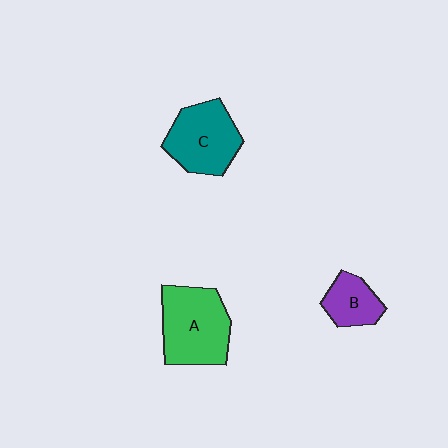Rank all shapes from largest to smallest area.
From largest to smallest: A (green), C (teal), B (purple).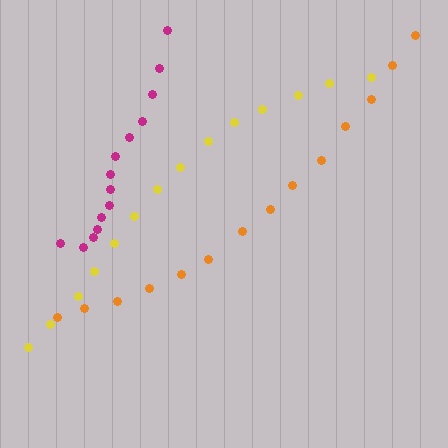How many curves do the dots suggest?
There are 3 distinct paths.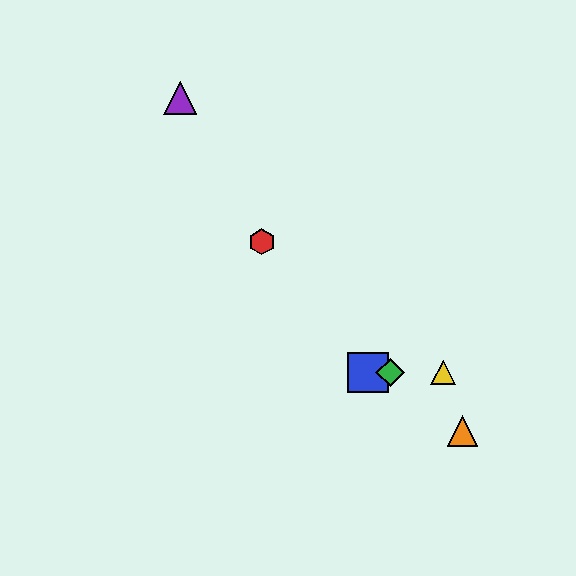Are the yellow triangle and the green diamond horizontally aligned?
Yes, both are at y≈372.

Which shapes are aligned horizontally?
The blue square, the green diamond, the yellow triangle are aligned horizontally.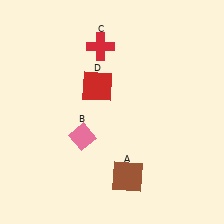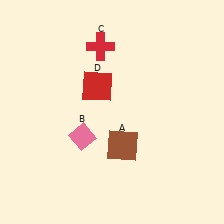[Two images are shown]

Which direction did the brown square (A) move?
The brown square (A) moved up.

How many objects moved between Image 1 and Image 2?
1 object moved between the two images.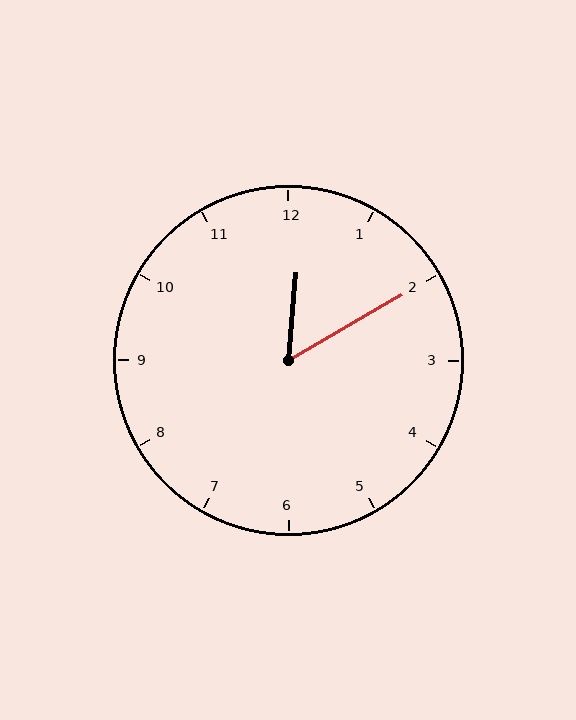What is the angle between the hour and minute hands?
Approximately 55 degrees.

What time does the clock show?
12:10.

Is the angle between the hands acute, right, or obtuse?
It is acute.